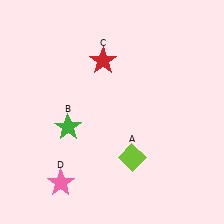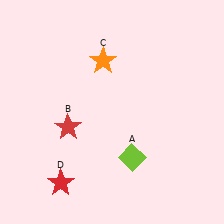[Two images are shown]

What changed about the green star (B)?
In Image 1, B is green. In Image 2, it changed to red.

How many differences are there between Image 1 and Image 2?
There are 3 differences between the two images.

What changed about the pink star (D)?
In Image 1, D is pink. In Image 2, it changed to red.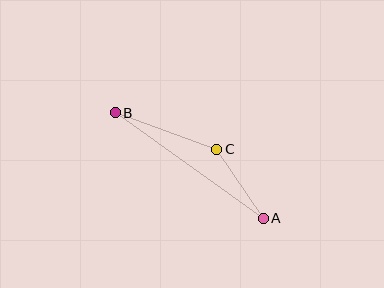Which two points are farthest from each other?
Points A and B are farthest from each other.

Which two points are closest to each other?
Points A and C are closest to each other.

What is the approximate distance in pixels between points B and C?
The distance between B and C is approximately 108 pixels.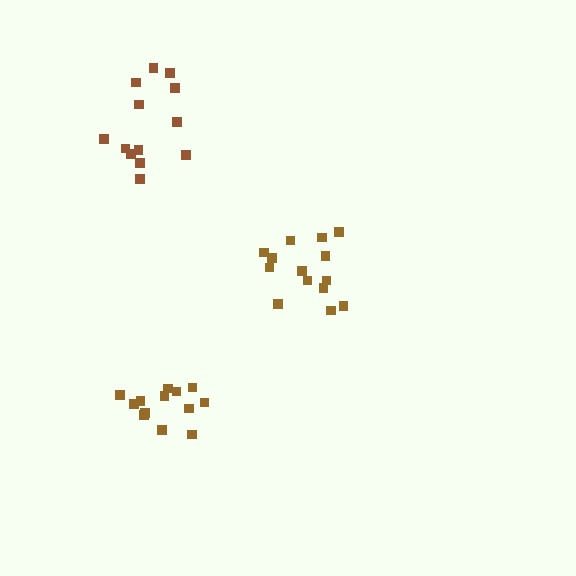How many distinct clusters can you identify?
There are 3 distinct clusters.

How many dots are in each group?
Group 1: 14 dots, Group 2: 13 dots, Group 3: 13 dots (40 total).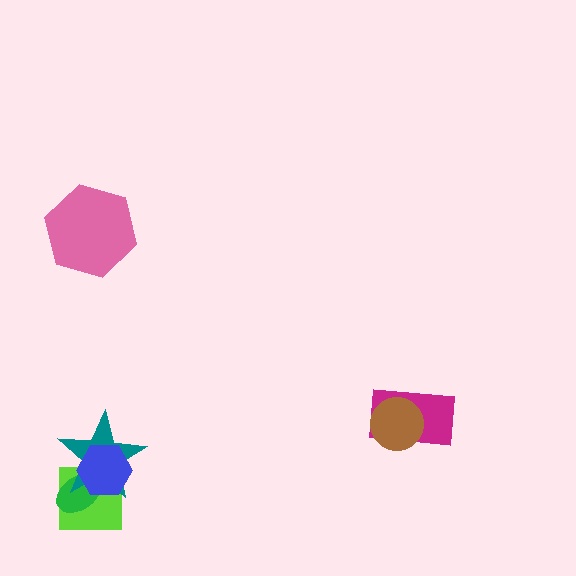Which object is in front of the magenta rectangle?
The brown circle is in front of the magenta rectangle.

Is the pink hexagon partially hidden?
No, no other shape covers it.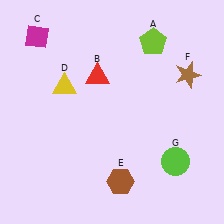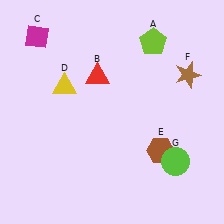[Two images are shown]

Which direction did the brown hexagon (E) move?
The brown hexagon (E) moved right.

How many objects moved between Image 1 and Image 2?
1 object moved between the two images.